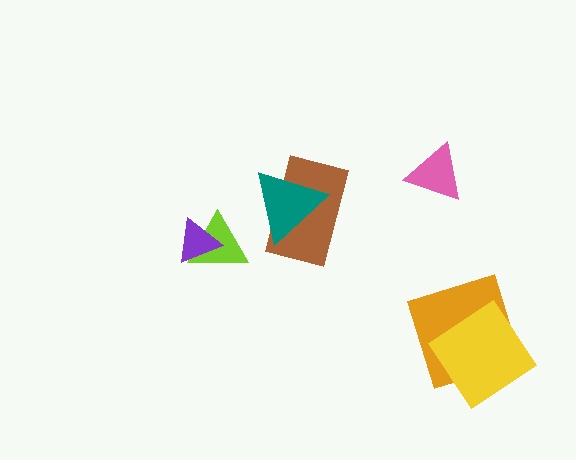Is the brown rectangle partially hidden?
Yes, it is partially covered by another shape.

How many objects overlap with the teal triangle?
1 object overlaps with the teal triangle.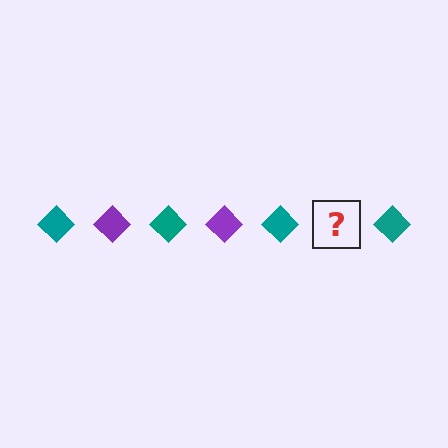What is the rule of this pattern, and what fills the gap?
The rule is that the pattern cycles through teal, purple diamonds. The gap should be filled with a purple diamond.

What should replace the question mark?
The question mark should be replaced with a purple diamond.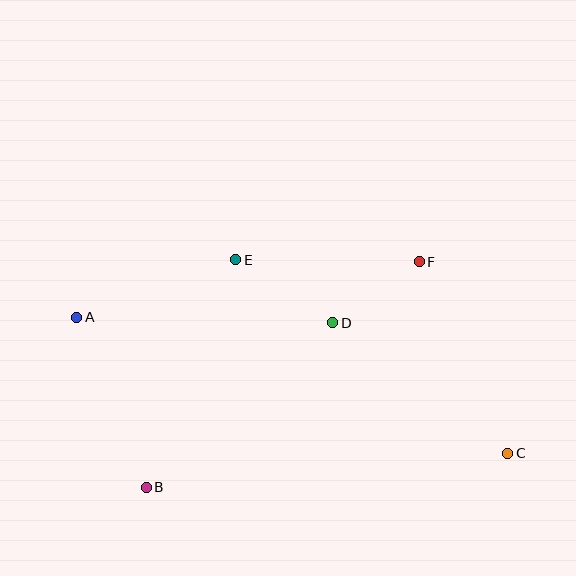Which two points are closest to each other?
Points D and F are closest to each other.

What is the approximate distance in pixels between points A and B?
The distance between A and B is approximately 183 pixels.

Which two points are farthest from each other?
Points A and C are farthest from each other.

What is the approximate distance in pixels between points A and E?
The distance between A and E is approximately 169 pixels.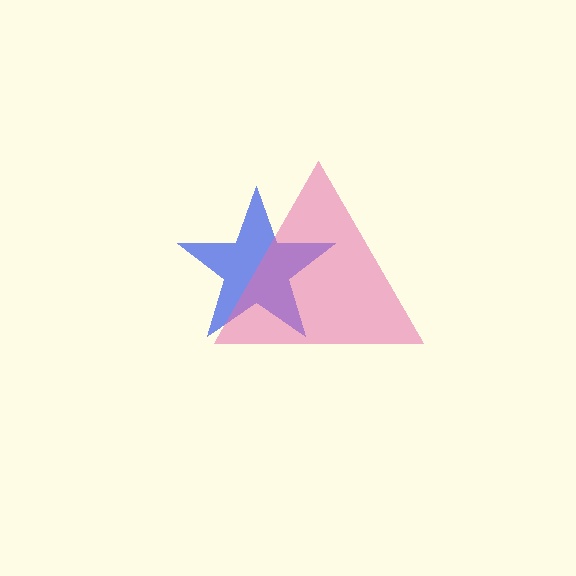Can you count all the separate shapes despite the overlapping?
Yes, there are 2 separate shapes.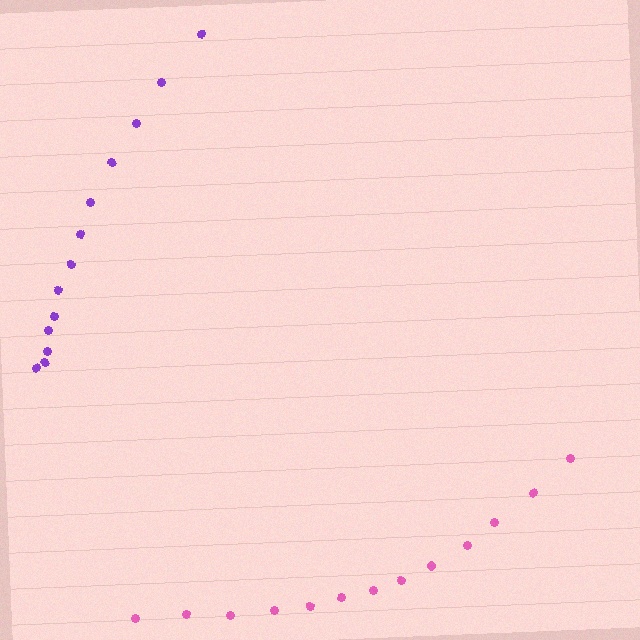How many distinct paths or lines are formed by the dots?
There are 2 distinct paths.